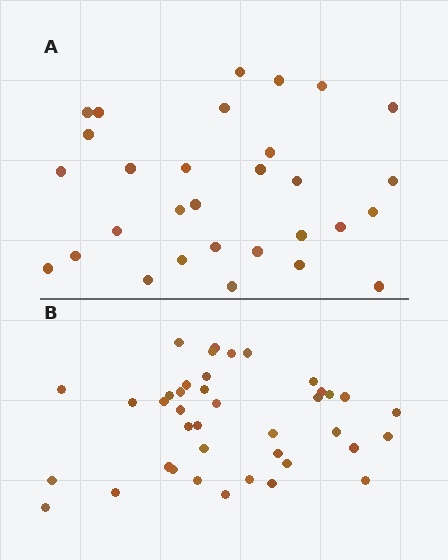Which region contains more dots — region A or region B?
Region B (the bottom region) has more dots.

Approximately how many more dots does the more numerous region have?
Region B has roughly 10 or so more dots than region A.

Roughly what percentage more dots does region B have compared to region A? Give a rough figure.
About 35% more.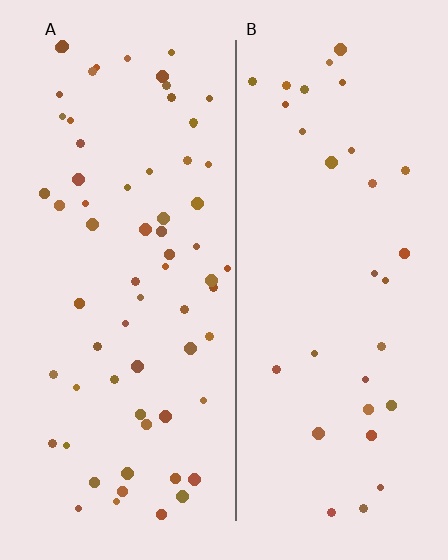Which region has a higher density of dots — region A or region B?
A (the left).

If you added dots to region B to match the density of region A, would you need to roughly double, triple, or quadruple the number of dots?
Approximately double.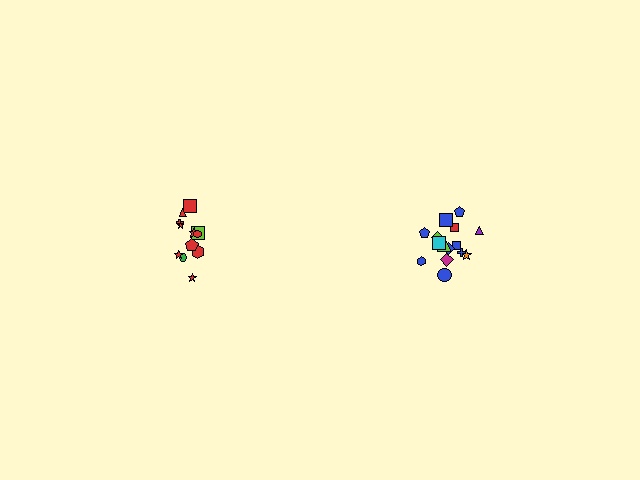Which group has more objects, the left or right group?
The right group.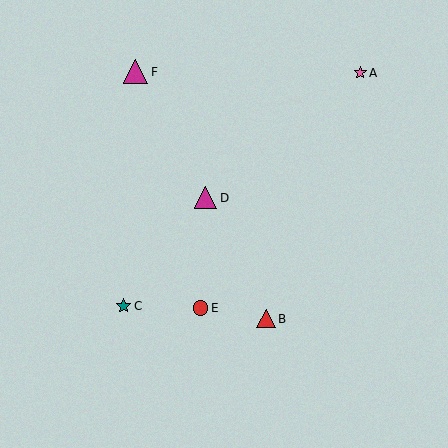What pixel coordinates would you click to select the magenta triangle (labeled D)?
Click at (205, 198) to select the magenta triangle D.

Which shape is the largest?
The magenta triangle (labeled F) is the largest.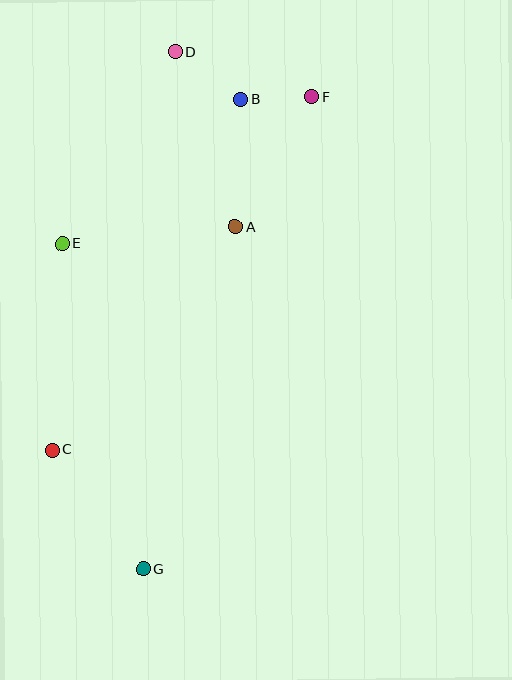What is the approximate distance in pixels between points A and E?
The distance between A and E is approximately 174 pixels.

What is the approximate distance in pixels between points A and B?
The distance between A and B is approximately 128 pixels.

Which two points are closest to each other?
Points B and F are closest to each other.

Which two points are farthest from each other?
Points D and G are farthest from each other.